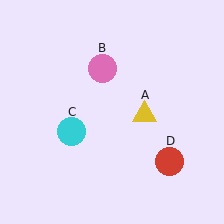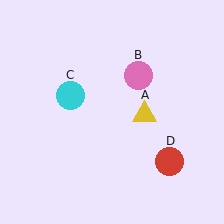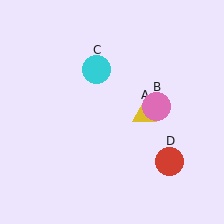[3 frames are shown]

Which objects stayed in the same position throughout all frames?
Yellow triangle (object A) and red circle (object D) remained stationary.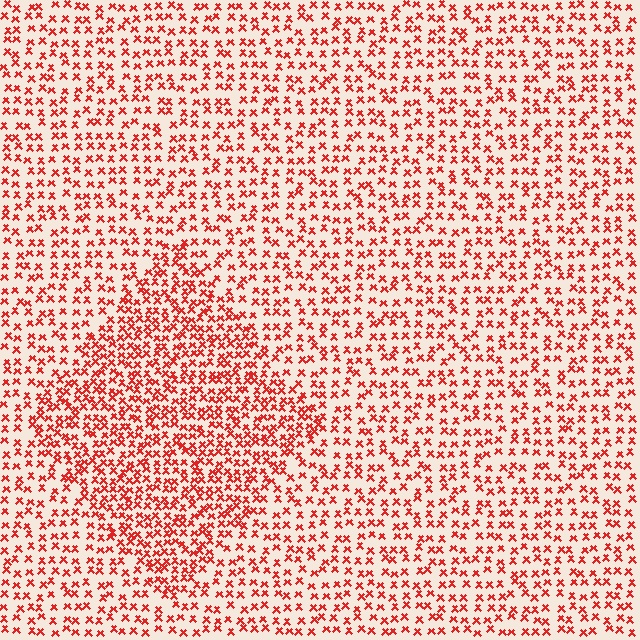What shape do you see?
I see a diamond.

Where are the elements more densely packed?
The elements are more densely packed inside the diamond boundary.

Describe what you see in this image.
The image contains small red elements arranged at two different densities. A diamond-shaped region is visible where the elements are more densely packed than the surrounding area.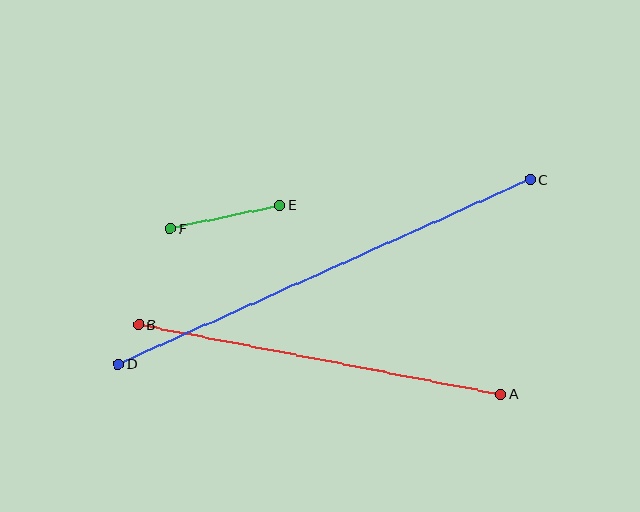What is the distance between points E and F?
The distance is approximately 112 pixels.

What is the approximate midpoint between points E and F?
The midpoint is at approximately (225, 217) pixels.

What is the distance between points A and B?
The distance is approximately 368 pixels.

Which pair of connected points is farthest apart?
Points C and D are farthest apart.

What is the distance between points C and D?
The distance is approximately 451 pixels.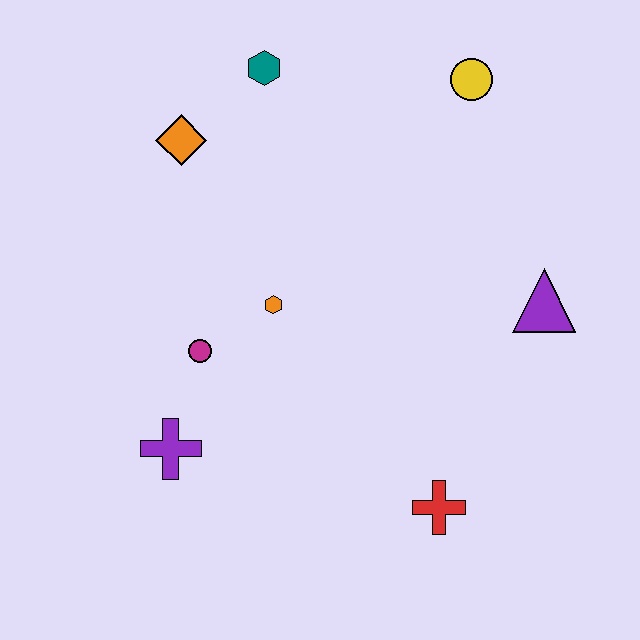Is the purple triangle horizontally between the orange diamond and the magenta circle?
No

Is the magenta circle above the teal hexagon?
No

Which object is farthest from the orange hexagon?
The yellow circle is farthest from the orange hexagon.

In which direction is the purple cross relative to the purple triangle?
The purple cross is to the left of the purple triangle.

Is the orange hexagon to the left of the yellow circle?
Yes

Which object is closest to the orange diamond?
The teal hexagon is closest to the orange diamond.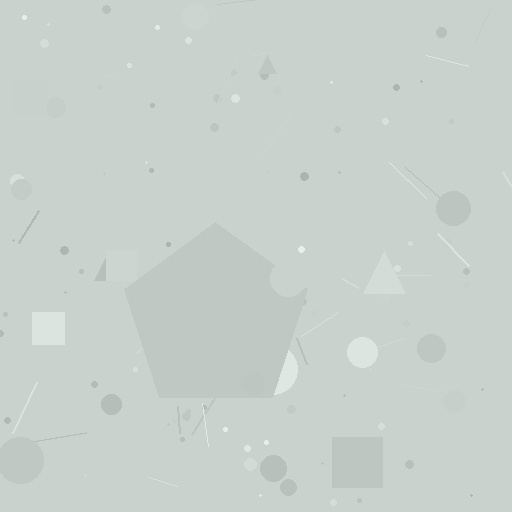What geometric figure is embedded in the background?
A pentagon is embedded in the background.